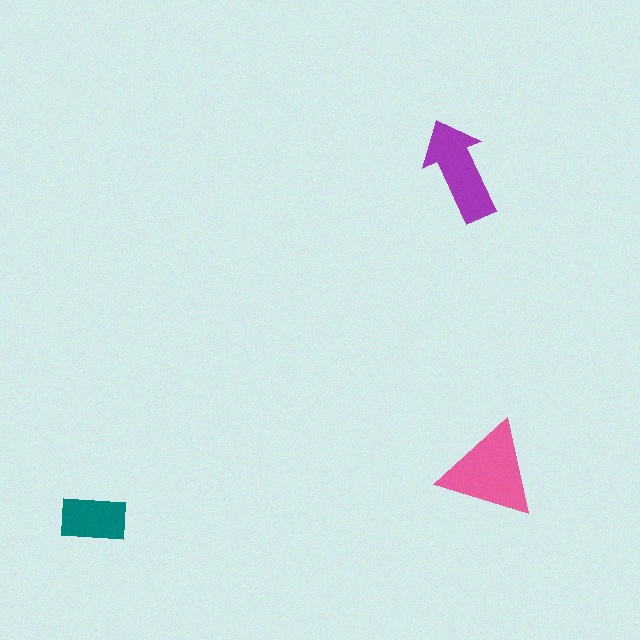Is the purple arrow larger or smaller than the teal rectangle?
Larger.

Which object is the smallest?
The teal rectangle.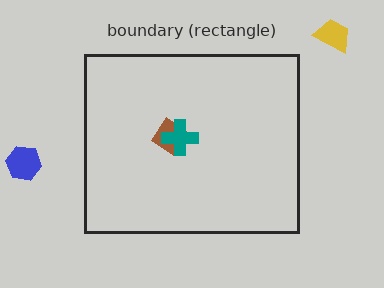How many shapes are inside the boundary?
2 inside, 2 outside.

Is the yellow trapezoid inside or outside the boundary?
Outside.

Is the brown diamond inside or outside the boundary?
Inside.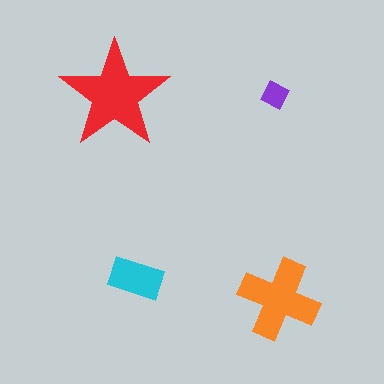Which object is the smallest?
The purple diamond.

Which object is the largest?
The red star.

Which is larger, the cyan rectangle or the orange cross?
The orange cross.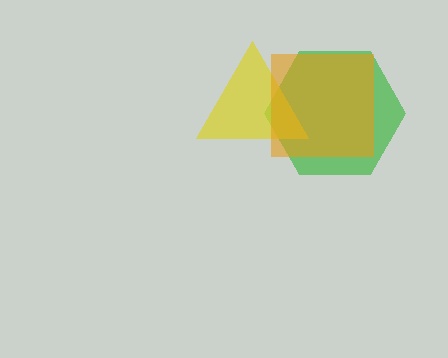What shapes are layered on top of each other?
The layered shapes are: a green hexagon, a yellow triangle, an orange square.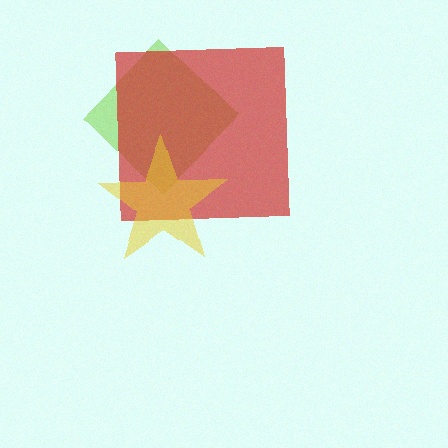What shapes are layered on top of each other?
The layered shapes are: a lime diamond, a red square, a yellow star.